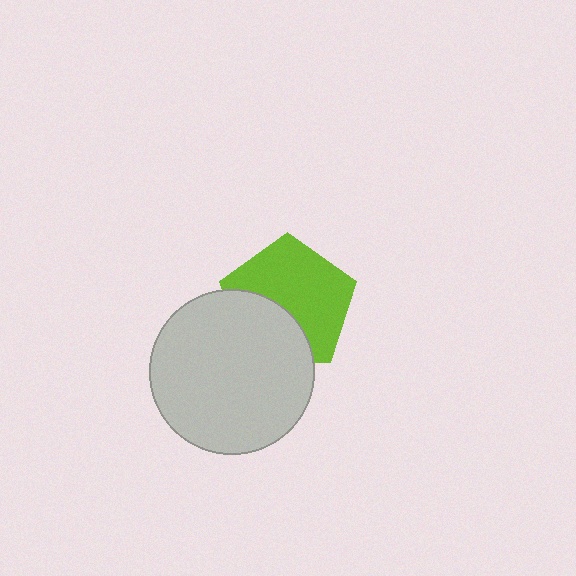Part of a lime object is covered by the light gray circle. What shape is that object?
It is a pentagon.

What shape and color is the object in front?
The object in front is a light gray circle.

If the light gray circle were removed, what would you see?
You would see the complete lime pentagon.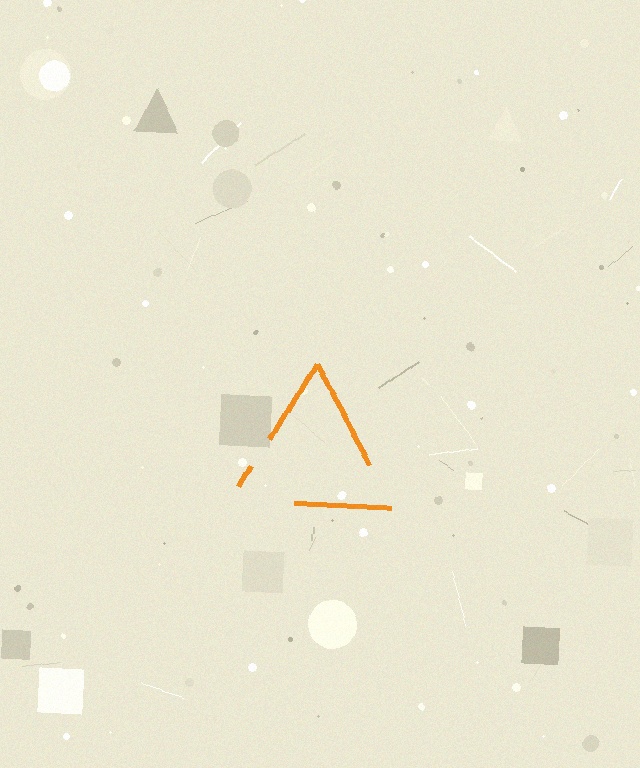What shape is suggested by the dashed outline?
The dashed outline suggests a triangle.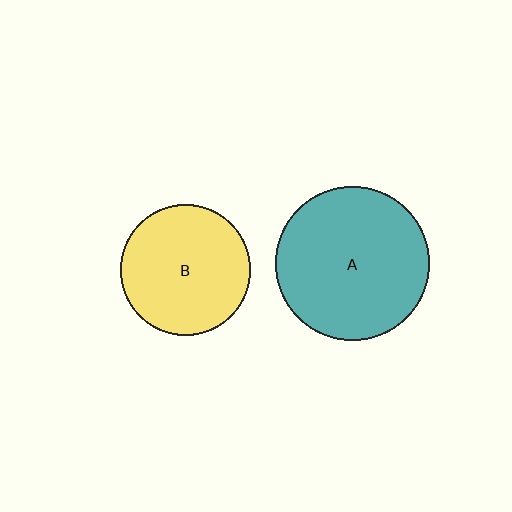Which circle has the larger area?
Circle A (teal).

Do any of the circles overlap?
No, none of the circles overlap.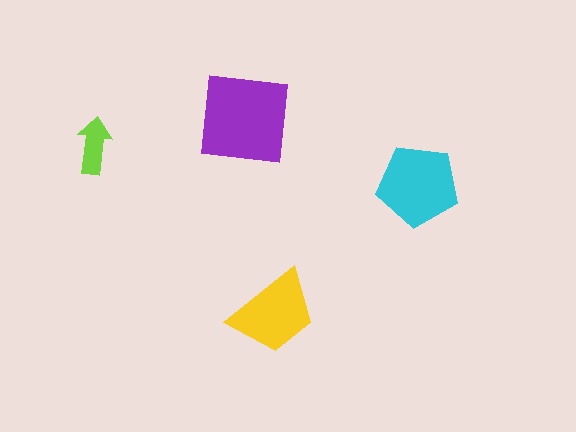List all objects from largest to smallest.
The purple square, the cyan pentagon, the yellow trapezoid, the lime arrow.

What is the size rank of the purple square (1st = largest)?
1st.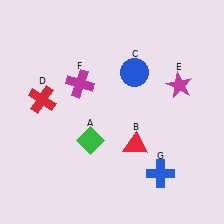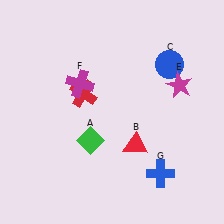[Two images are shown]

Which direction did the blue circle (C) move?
The blue circle (C) moved right.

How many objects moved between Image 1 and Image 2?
2 objects moved between the two images.